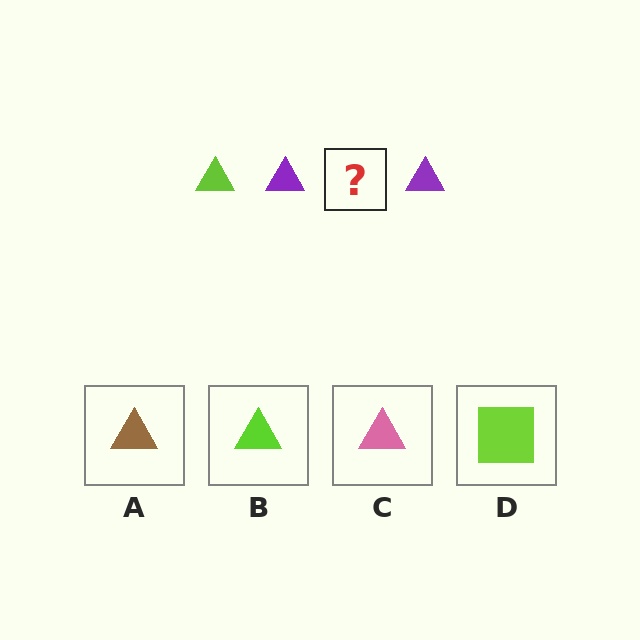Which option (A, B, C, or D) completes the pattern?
B.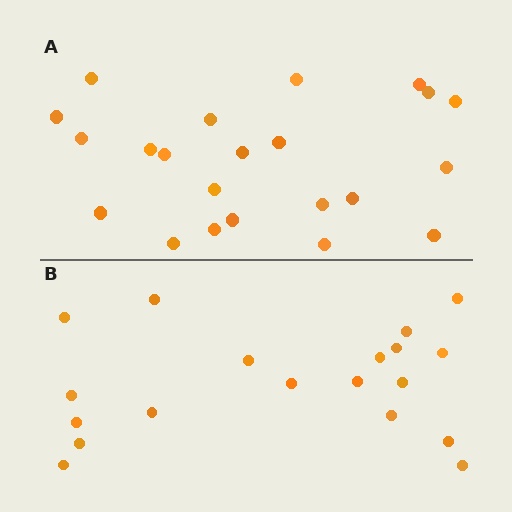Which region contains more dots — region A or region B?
Region A (the top region) has more dots.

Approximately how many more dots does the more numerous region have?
Region A has just a few more — roughly 2 or 3 more dots than region B.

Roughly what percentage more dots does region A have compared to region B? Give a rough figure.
About 15% more.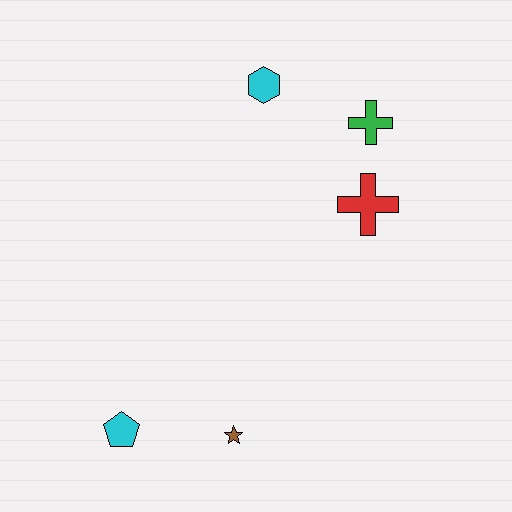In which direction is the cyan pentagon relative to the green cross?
The cyan pentagon is below the green cross.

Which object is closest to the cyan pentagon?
The brown star is closest to the cyan pentagon.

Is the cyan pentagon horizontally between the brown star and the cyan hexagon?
No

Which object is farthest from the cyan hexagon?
The cyan pentagon is farthest from the cyan hexagon.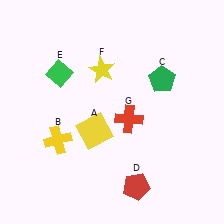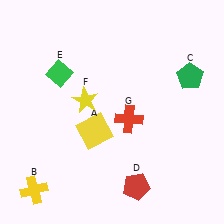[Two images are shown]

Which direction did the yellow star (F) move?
The yellow star (F) moved down.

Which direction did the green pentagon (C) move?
The green pentagon (C) moved right.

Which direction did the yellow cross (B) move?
The yellow cross (B) moved down.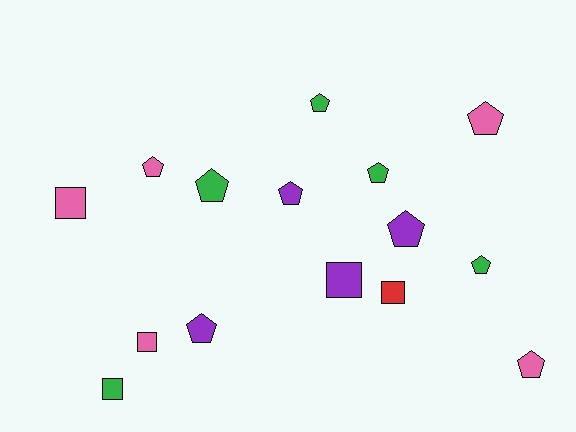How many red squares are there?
There is 1 red square.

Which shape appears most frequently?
Pentagon, with 10 objects.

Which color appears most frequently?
Green, with 5 objects.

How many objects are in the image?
There are 15 objects.